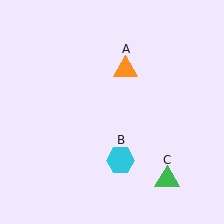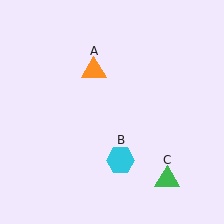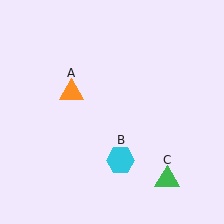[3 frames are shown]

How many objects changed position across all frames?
1 object changed position: orange triangle (object A).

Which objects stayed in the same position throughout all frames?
Cyan hexagon (object B) and green triangle (object C) remained stationary.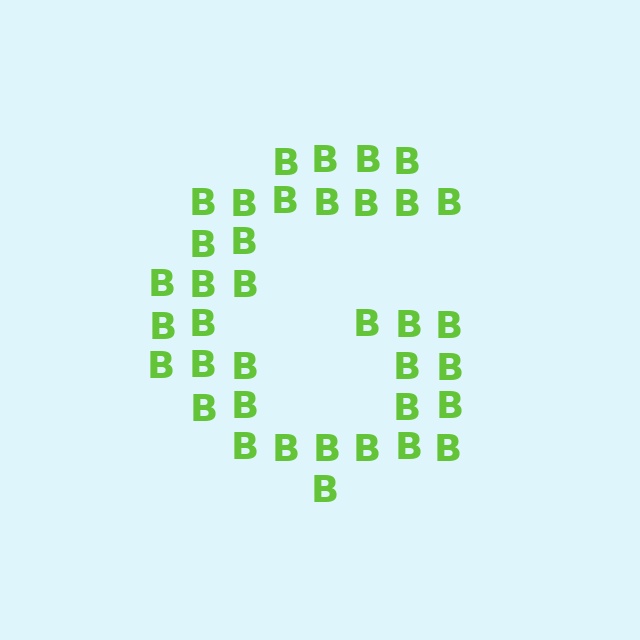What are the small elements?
The small elements are letter B's.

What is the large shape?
The large shape is the letter G.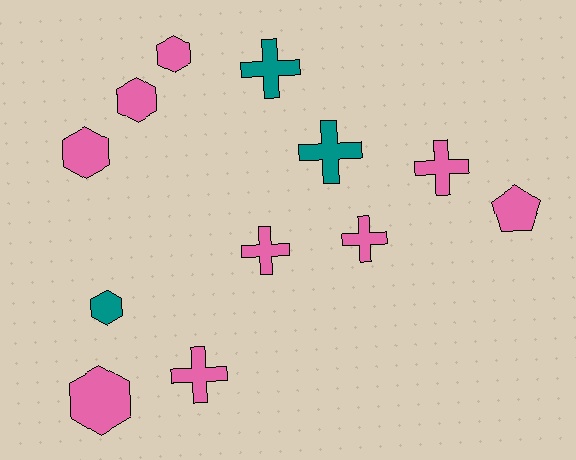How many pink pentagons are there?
There is 1 pink pentagon.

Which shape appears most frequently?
Cross, with 6 objects.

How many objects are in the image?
There are 12 objects.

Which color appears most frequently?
Pink, with 9 objects.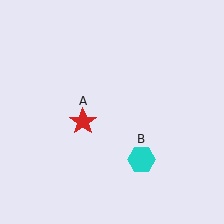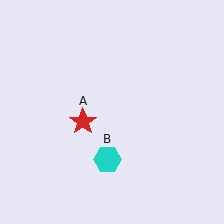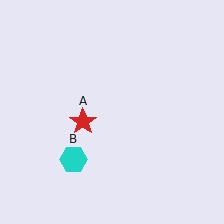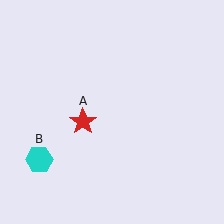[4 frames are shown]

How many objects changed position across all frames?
1 object changed position: cyan hexagon (object B).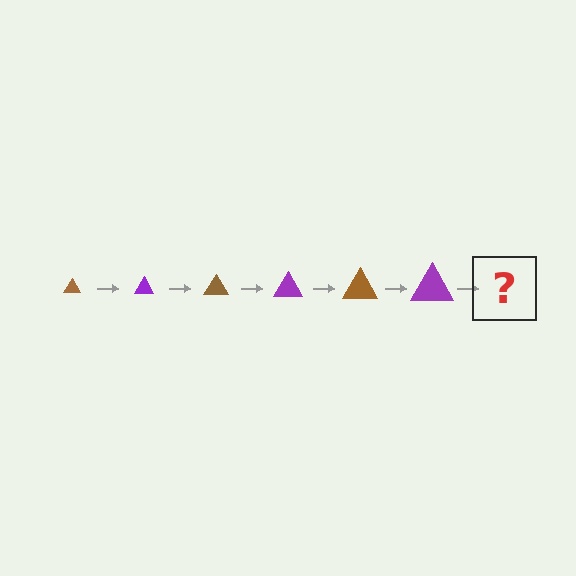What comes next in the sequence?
The next element should be a brown triangle, larger than the previous one.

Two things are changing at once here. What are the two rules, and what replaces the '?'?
The two rules are that the triangle grows larger each step and the color cycles through brown and purple. The '?' should be a brown triangle, larger than the previous one.